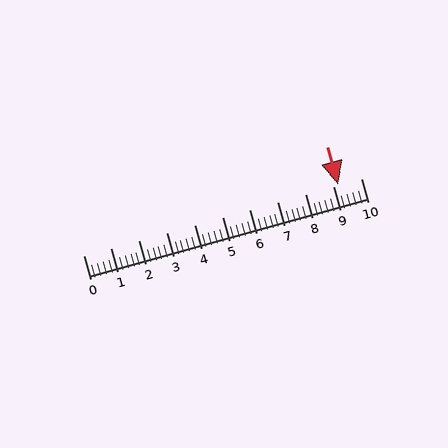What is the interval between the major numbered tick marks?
The major tick marks are spaced 1 units apart.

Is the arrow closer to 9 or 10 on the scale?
The arrow is closer to 9.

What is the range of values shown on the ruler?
The ruler shows values from 0 to 10.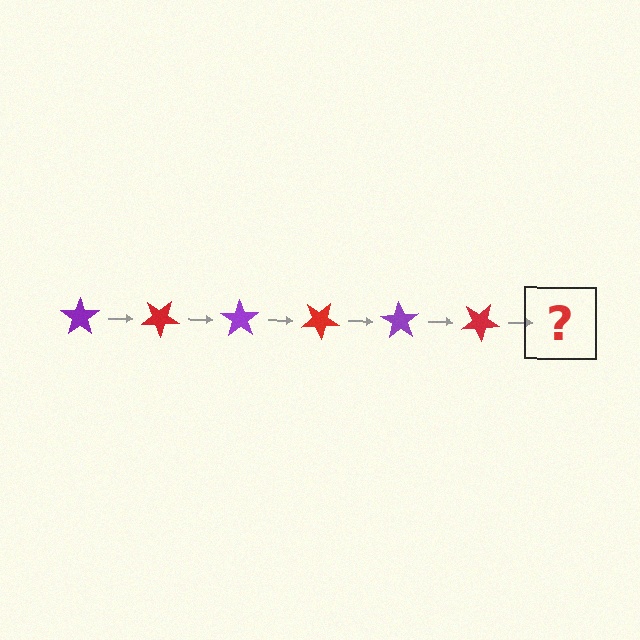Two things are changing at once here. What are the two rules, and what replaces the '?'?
The two rules are that it rotates 35 degrees each step and the color cycles through purple and red. The '?' should be a purple star, rotated 210 degrees from the start.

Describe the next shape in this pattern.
It should be a purple star, rotated 210 degrees from the start.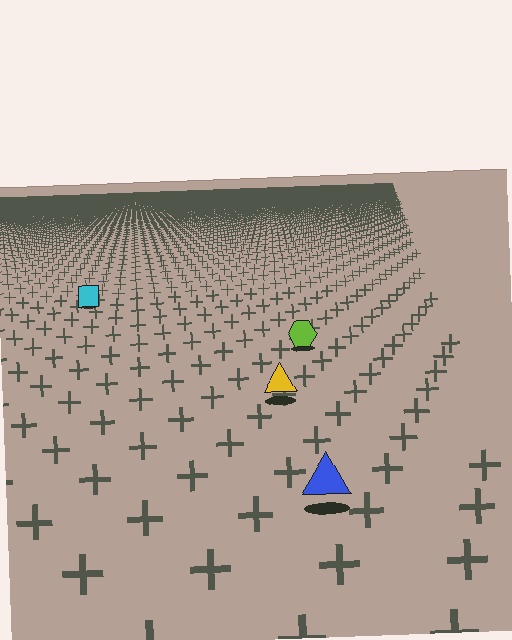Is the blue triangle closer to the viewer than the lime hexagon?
Yes. The blue triangle is closer — you can tell from the texture gradient: the ground texture is coarser near it.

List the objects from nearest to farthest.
From nearest to farthest: the blue triangle, the yellow triangle, the lime hexagon, the cyan square.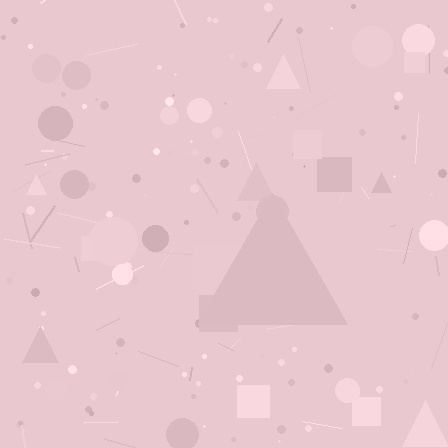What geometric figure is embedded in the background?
A triangle is embedded in the background.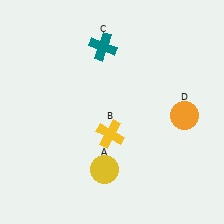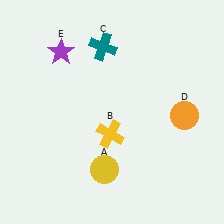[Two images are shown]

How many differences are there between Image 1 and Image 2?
There is 1 difference between the two images.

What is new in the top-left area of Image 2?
A purple star (E) was added in the top-left area of Image 2.